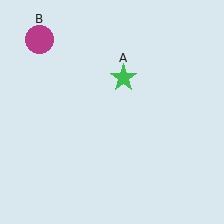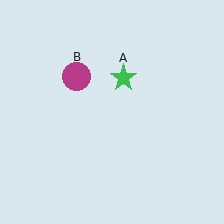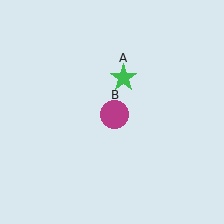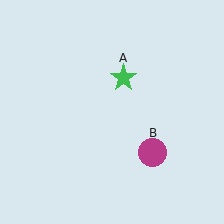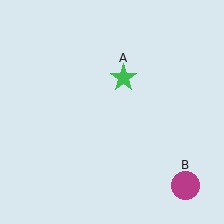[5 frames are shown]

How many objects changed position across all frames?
1 object changed position: magenta circle (object B).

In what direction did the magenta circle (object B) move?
The magenta circle (object B) moved down and to the right.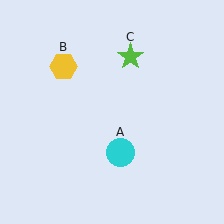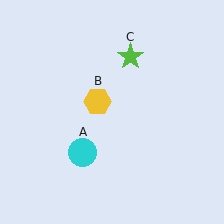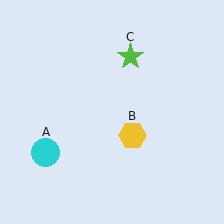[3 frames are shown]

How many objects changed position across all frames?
2 objects changed position: cyan circle (object A), yellow hexagon (object B).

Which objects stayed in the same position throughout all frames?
Lime star (object C) remained stationary.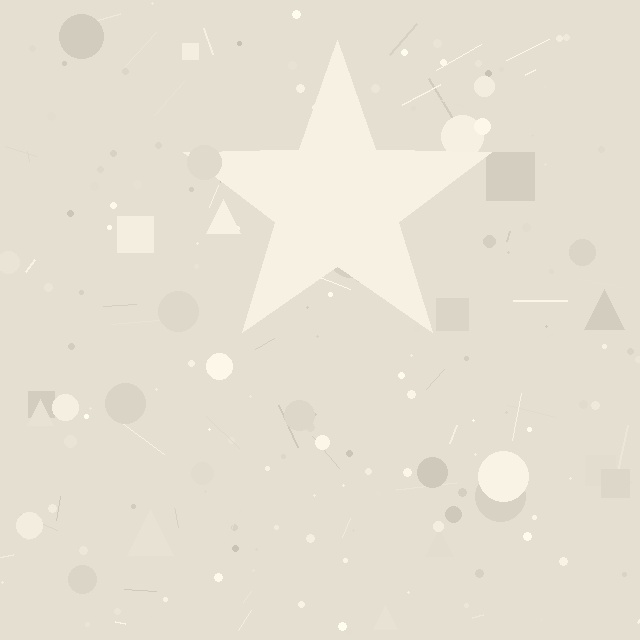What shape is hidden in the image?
A star is hidden in the image.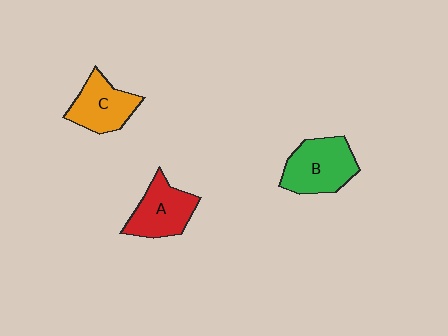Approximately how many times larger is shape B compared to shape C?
Approximately 1.2 times.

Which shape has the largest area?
Shape B (green).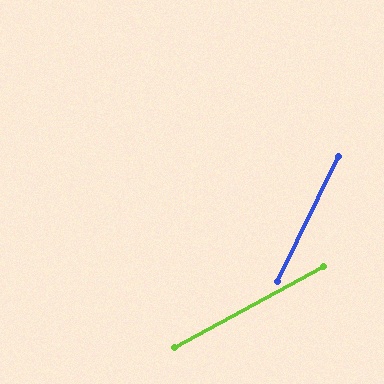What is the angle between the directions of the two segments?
Approximately 35 degrees.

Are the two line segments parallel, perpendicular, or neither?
Neither parallel nor perpendicular — they differ by about 35°.